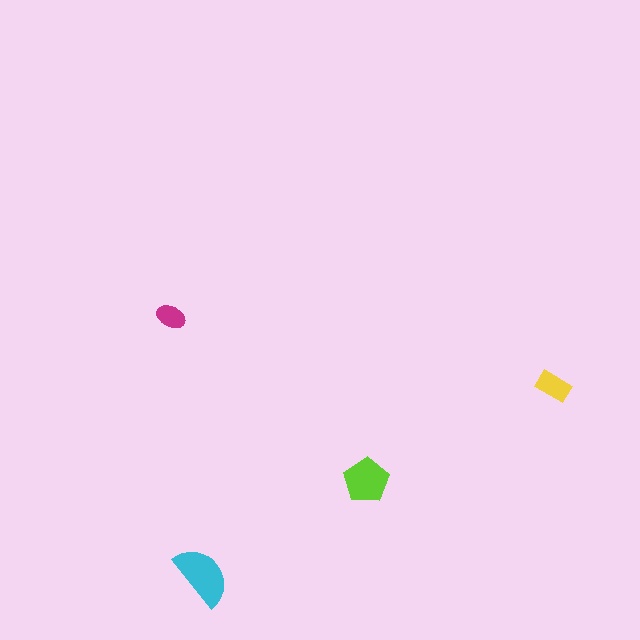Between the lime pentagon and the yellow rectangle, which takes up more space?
The lime pentagon.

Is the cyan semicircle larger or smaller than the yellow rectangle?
Larger.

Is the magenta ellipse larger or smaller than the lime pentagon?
Smaller.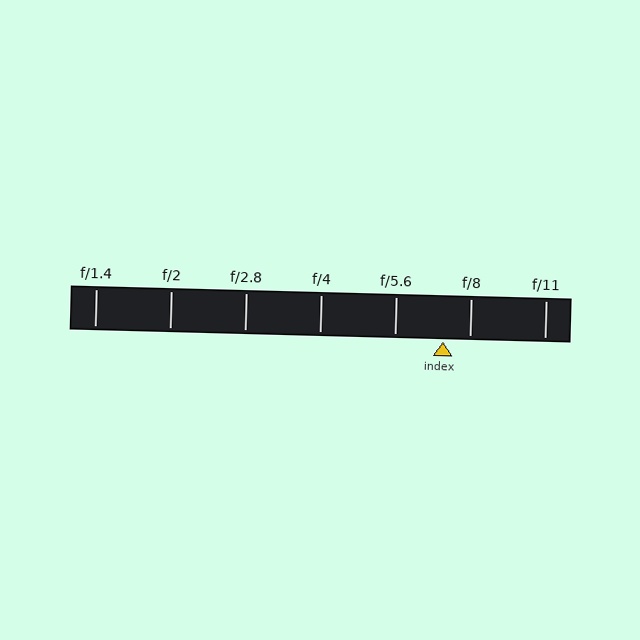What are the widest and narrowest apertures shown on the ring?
The widest aperture shown is f/1.4 and the narrowest is f/11.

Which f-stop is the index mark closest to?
The index mark is closest to f/8.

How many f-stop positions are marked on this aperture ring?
There are 7 f-stop positions marked.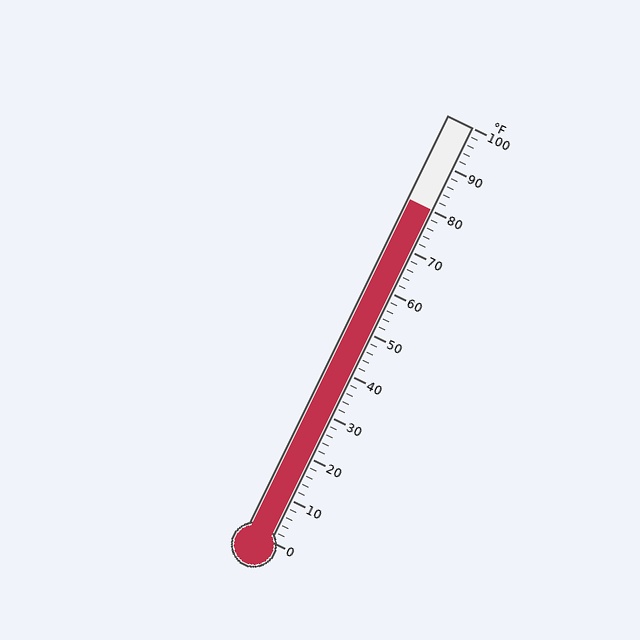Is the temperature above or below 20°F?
The temperature is above 20°F.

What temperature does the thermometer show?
The thermometer shows approximately 80°F.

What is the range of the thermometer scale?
The thermometer scale ranges from 0°F to 100°F.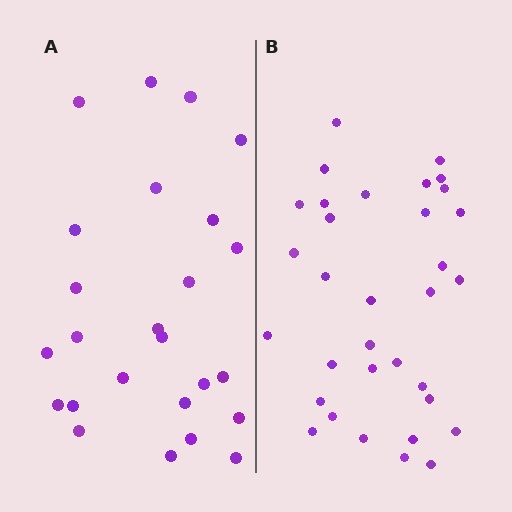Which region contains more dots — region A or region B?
Region B (the right region) has more dots.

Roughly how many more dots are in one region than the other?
Region B has roughly 8 or so more dots than region A.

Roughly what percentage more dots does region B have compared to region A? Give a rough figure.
About 30% more.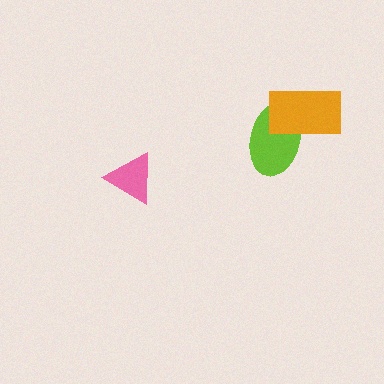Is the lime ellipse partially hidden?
Yes, it is partially covered by another shape.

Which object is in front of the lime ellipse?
The orange rectangle is in front of the lime ellipse.